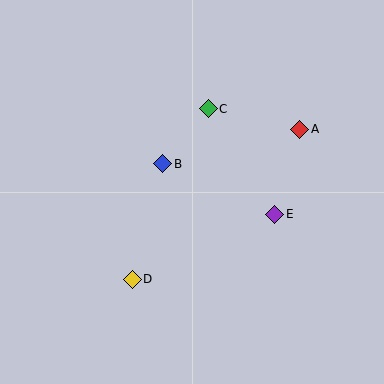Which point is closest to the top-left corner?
Point B is closest to the top-left corner.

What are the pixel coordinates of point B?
Point B is at (162, 164).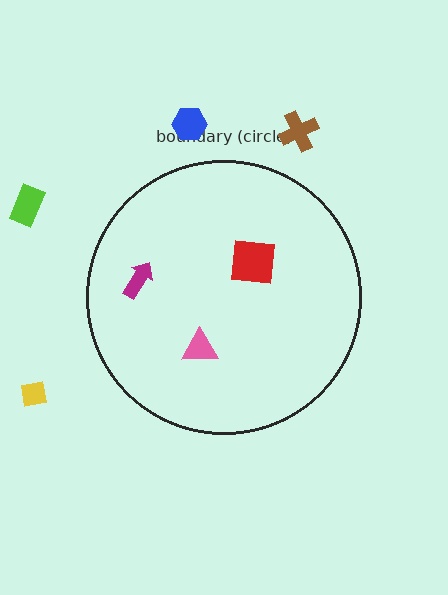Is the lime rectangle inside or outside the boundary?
Outside.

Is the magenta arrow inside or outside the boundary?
Inside.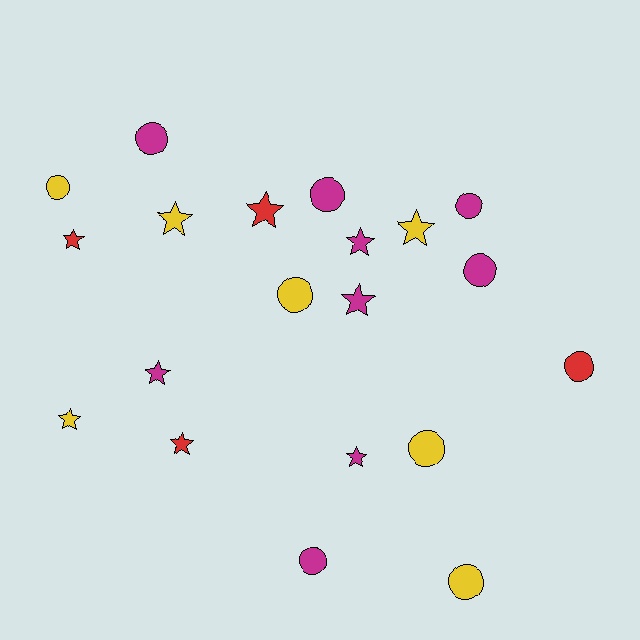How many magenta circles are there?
There are 5 magenta circles.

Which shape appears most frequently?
Star, with 10 objects.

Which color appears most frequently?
Magenta, with 9 objects.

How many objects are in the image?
There are 20 objects.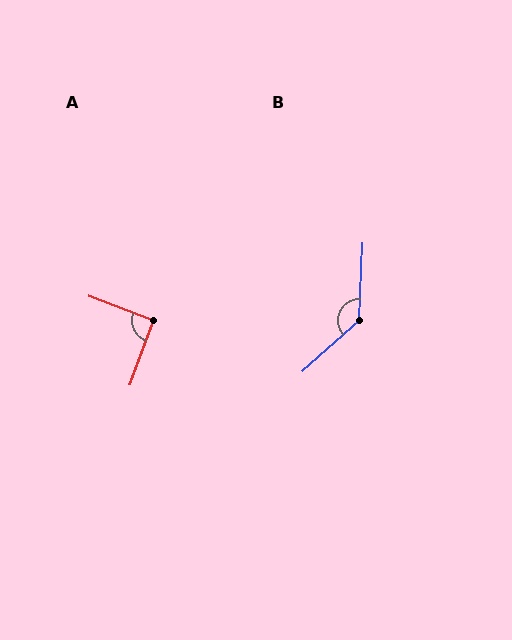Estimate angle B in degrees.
Approximately 134 degrees.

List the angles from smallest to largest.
A (91°), B (134°).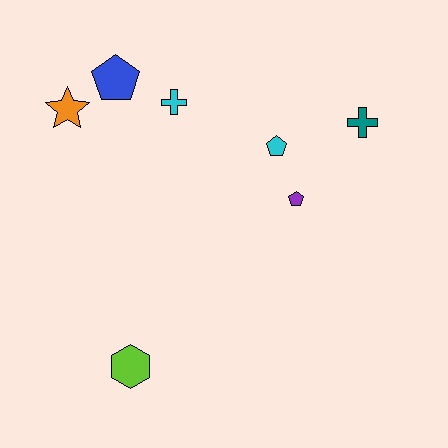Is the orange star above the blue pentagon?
No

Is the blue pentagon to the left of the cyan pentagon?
Yes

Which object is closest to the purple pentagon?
The cyan pentagon is closest to the purple pentagon.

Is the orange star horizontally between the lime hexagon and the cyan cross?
No